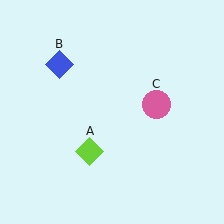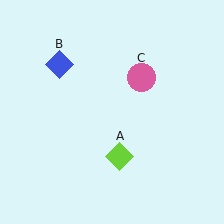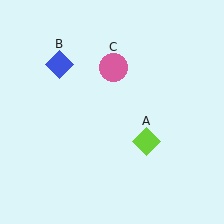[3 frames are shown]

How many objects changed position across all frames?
2 objects changed position: lime diamond (object A), pink circle (object C).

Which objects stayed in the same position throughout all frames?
Blue diamond (object B) remained stationary.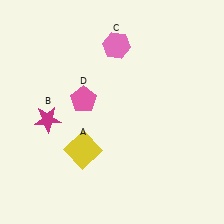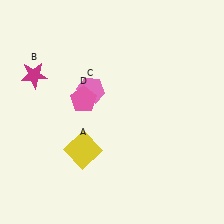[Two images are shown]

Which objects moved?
The objects that moved are: the magenta star (B), the pink hexagon (C).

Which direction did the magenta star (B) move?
The magenta star (B) moved up.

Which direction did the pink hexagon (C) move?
The pink hexagon (C) moved down.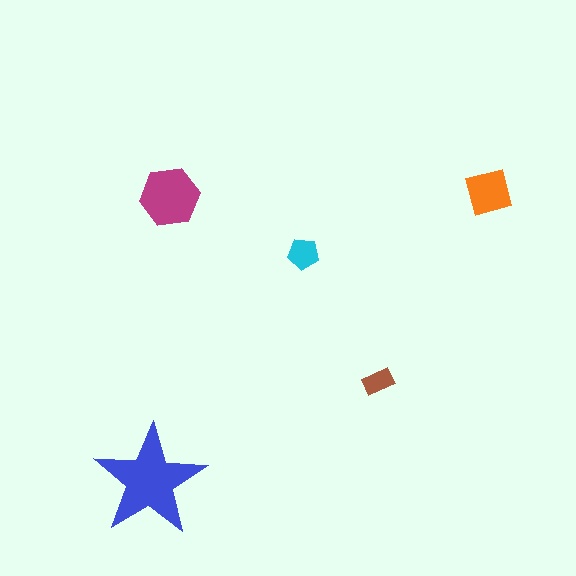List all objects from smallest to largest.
The brown rectangle, the cyan pentagon, the orange square, the magenta hexagon, the blue star.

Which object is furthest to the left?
The blue star is leftmost.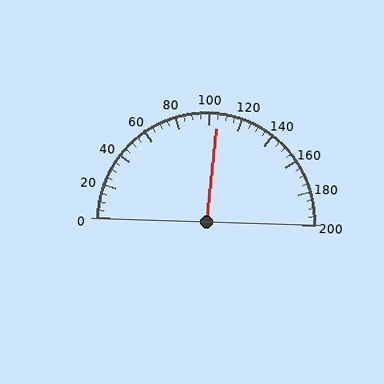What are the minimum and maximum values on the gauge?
The gauge ranges from 0 to 200.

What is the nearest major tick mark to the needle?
The nearest major tick mark is 100.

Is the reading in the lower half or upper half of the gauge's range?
The reading is in the upper half of the range (0 to 200).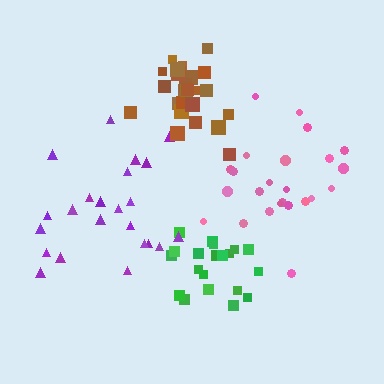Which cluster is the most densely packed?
Brown.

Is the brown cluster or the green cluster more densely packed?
Brown.